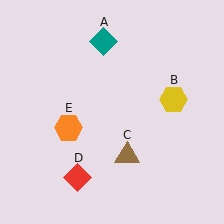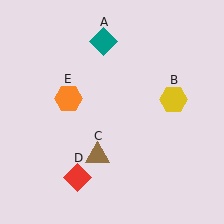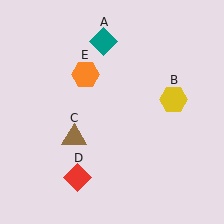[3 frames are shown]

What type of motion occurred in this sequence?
The brown triangle (object C), orange hexagon (object E) rotated clockwise around the center of the scene.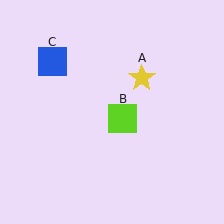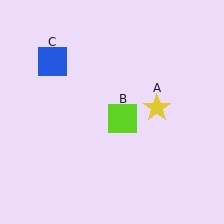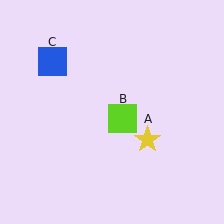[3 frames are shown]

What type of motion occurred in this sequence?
The yellow star (object A) rotated clockwise around the center of the scene.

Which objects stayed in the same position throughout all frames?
Lime square (object B) and blue square (object C) remained stationary.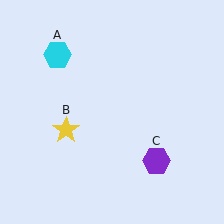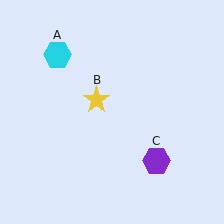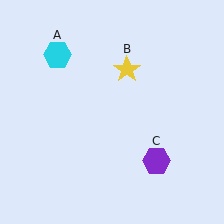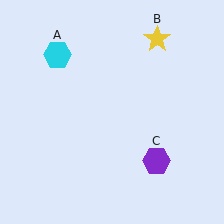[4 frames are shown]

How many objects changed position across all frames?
1 object changed position: yellow star (object B).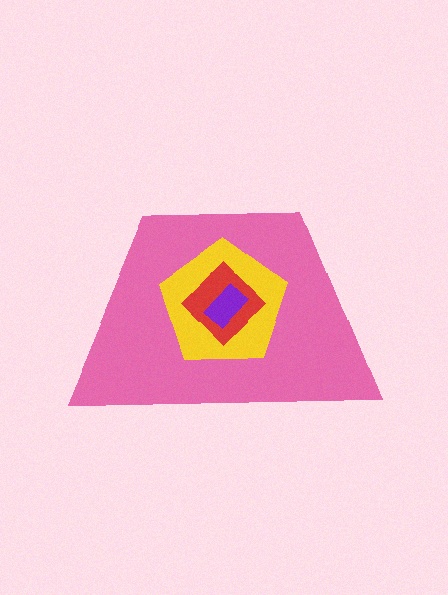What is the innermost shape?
The purple rectangle.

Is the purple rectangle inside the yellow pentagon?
Yes.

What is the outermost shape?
The pink trapezoid.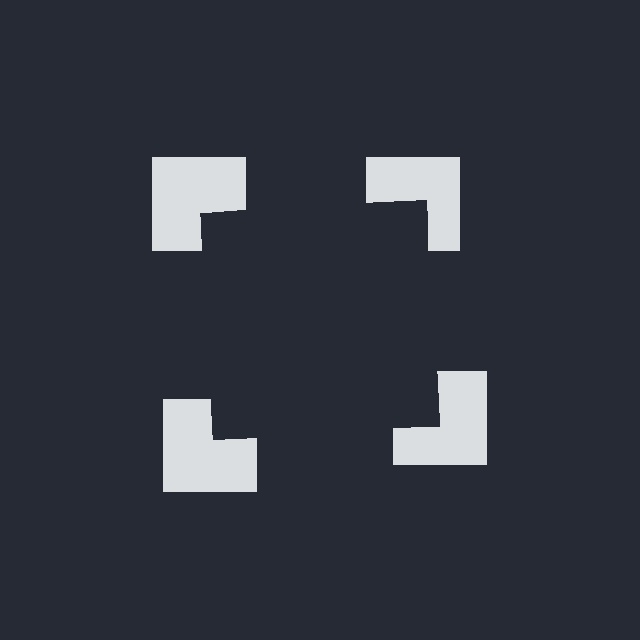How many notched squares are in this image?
There are 4 — one at each vertex of the illusory square.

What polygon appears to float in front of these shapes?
An illusory square — its edges are inferred from the aligned wedge cuts in the notched squares, not physically drawn.